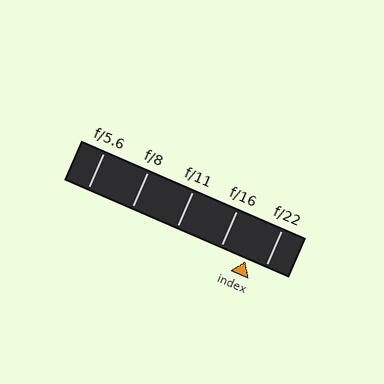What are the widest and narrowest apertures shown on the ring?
The widest aperture shown is f/5.6 and the narrowest is f/22.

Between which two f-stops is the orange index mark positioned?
The index mark is between f/16 and f/22.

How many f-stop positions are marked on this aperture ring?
There are 5 f-stop positions marked.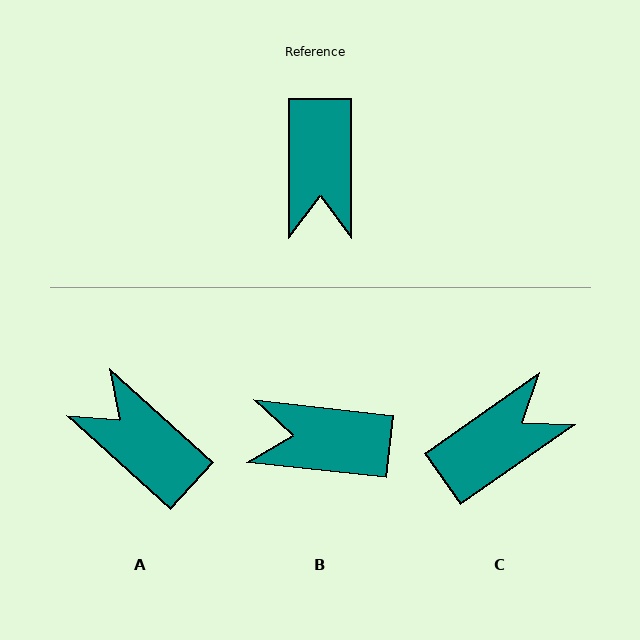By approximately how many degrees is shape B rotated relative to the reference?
Approximately 96 degrees clockwise.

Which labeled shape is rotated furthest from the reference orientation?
A, about 132 degrees away.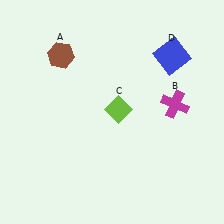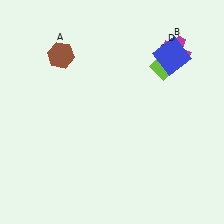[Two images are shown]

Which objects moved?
The objects that moved are: the magenta cross (B), the lime diamond (C).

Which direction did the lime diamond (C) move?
The lime diamond (C) moved right.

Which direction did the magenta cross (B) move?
The magenta cross (B) moved up.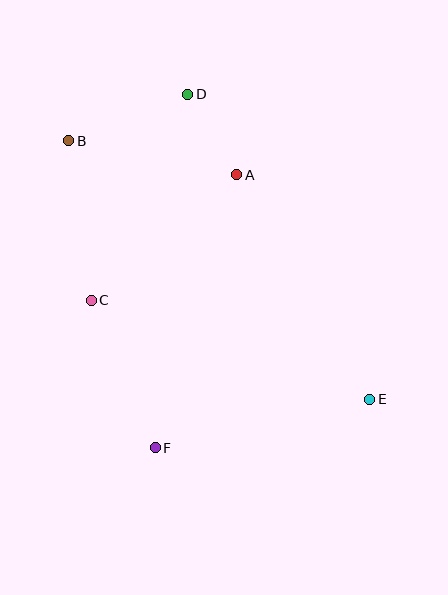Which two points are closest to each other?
Points A and D are closest to each other.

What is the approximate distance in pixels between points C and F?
The distance between C and F is approximately 161 pixels.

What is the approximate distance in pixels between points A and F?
The distance between A and F is approximately 284 pixels.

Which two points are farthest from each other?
Points B and E are farthest from each other.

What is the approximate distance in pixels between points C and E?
The distance between C and E is approximately 296 pixels.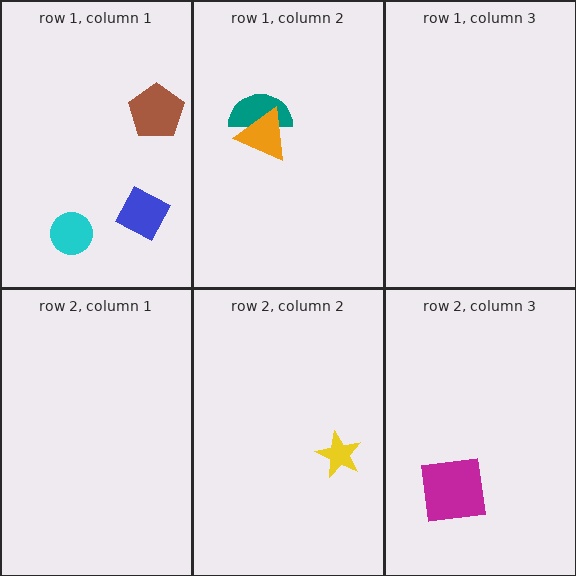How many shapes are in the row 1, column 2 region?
2.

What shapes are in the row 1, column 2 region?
The teal semicircle, the orange triangle.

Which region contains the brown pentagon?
The row 1, column 1 region.